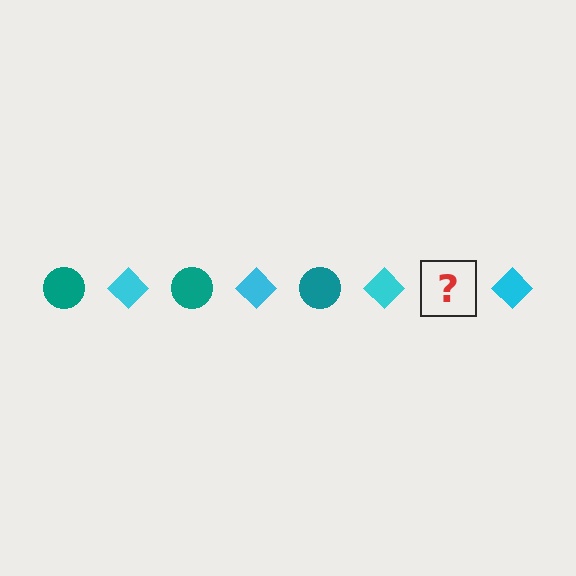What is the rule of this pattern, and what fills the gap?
The rule is that the pattern alternates between teal circle and cyan diamond. The gap should be filled with a teal circle.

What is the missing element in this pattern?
The missing element is a teal circle.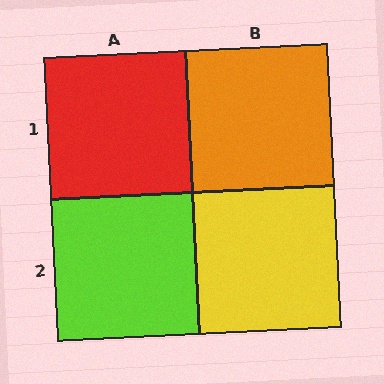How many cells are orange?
1 cell is orange.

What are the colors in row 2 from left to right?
Lime, yellow.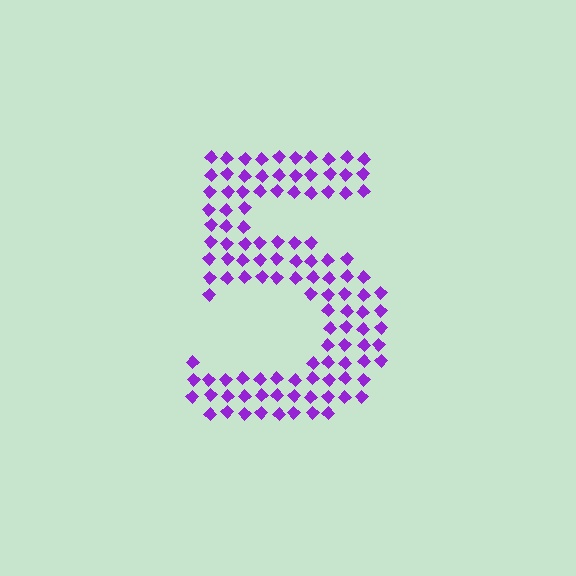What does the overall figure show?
The overall figure shows the digit 5.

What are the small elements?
The small elements are diamonds.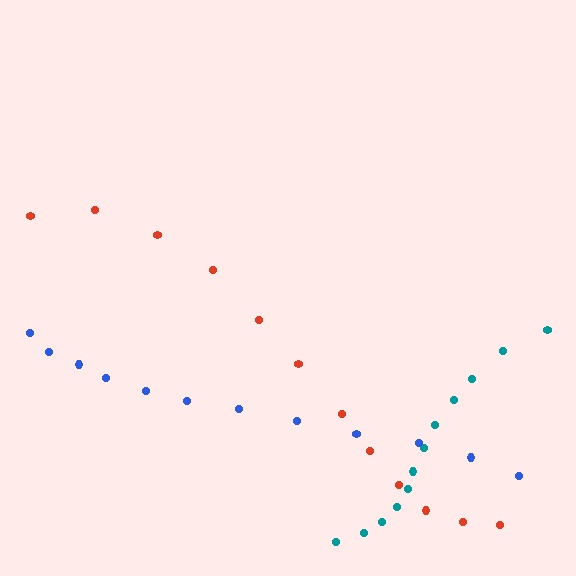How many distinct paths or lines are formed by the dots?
There are 3 distinct paths.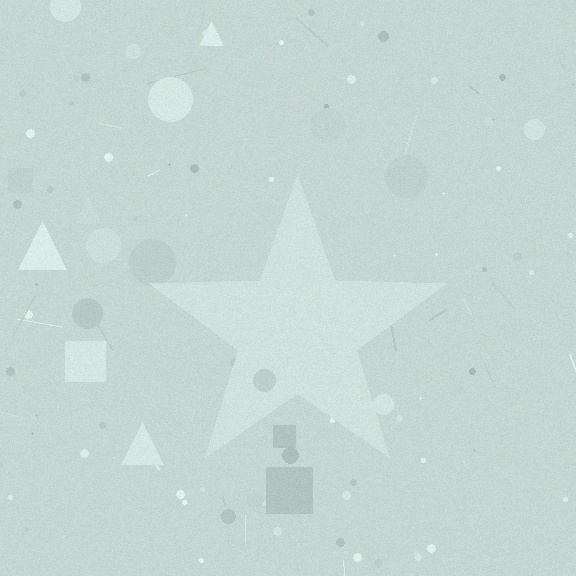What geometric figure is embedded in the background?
A star is embedded in the background.